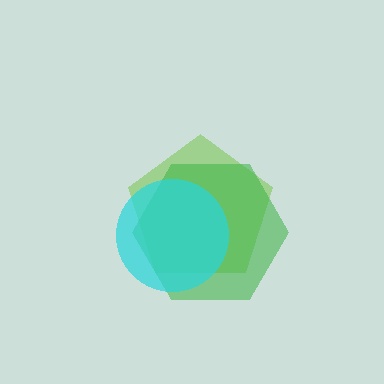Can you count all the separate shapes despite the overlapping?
Yes, there are 3 separate shapes.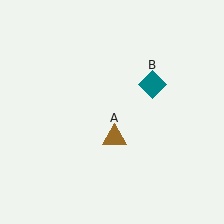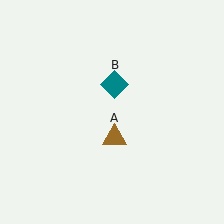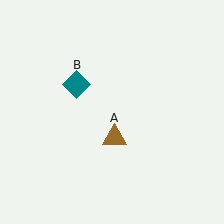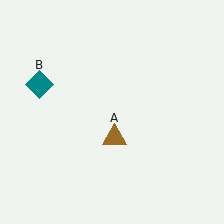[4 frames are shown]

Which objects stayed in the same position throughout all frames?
Brown triangle (object A) remained stationary.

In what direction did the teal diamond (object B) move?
The teal diamond (object B) moved left.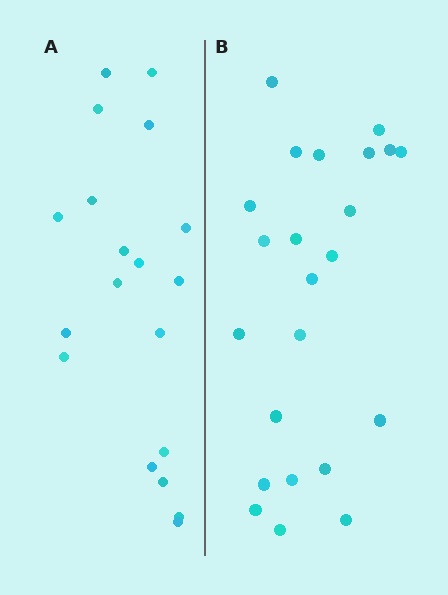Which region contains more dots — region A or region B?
Region B (the right region) has more dots.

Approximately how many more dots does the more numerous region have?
Region B has about 4 more dots than region A.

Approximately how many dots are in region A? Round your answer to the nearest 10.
About 20 dots. (The exact count is 19, which rounds to 20.)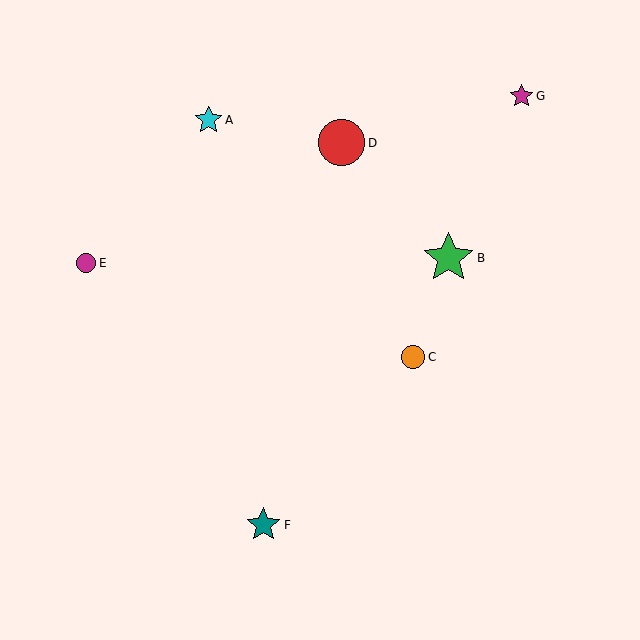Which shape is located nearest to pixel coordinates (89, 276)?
The magenta circle (labeled E) at (86, 263) is nearest to that location.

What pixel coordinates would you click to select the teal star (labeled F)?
Click at (263, 525) to select the teal star F.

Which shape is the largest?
The green star (labeled B) is the largest.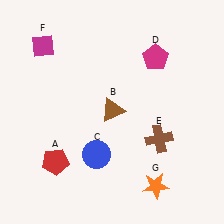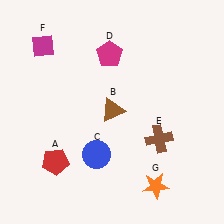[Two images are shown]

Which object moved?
The magenta pentagon (D) moved left.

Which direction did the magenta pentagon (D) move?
The magenta pentagon (D) moved left.